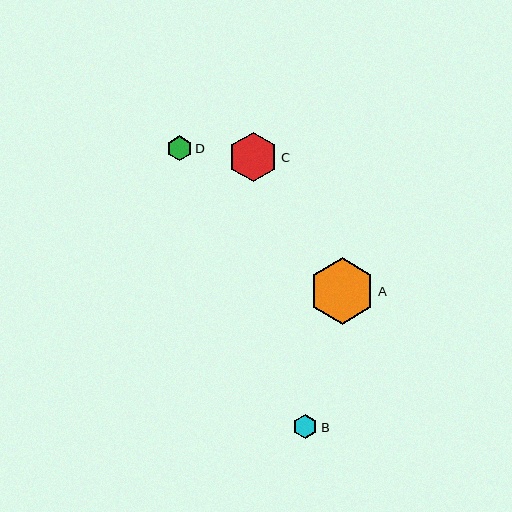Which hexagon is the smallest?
Hexagon B is the smallest with a size of approximately 24 pixels.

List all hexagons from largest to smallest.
From largest to smallest: A, C, D, B.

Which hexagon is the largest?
Hexagon A is the largest with a size of approximately 67 pixels.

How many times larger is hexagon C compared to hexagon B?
Hexagon C is approximately 2.0 times the size of hexagon B.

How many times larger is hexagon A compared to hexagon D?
Hexagon A is approximately 2.7 times the size of hexagon D.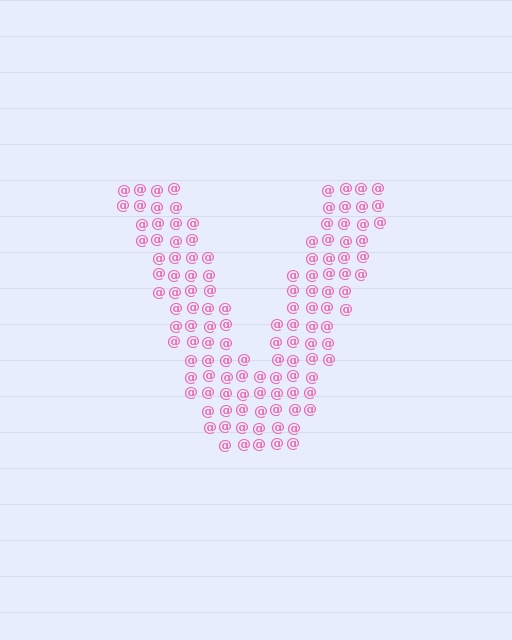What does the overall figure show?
The overall figure shows the letter V.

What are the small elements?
The small elements are at signs.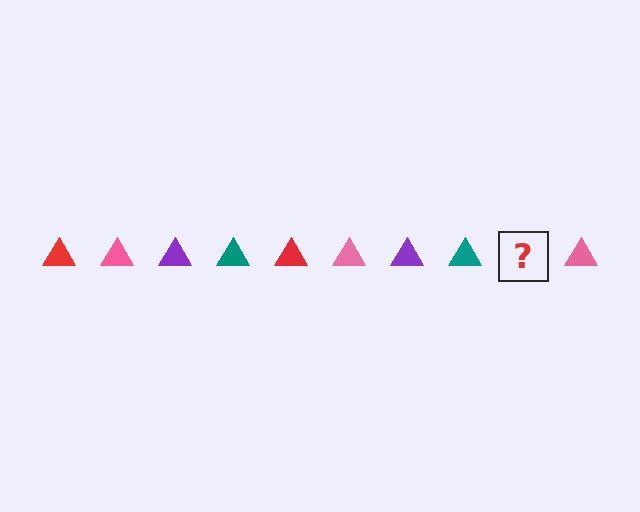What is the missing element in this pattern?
The missing element is a red triangle.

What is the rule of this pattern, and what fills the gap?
The rule is that the pattern cycles through red, pink, purple, teal triangles. The gap should be filled with a red triangle.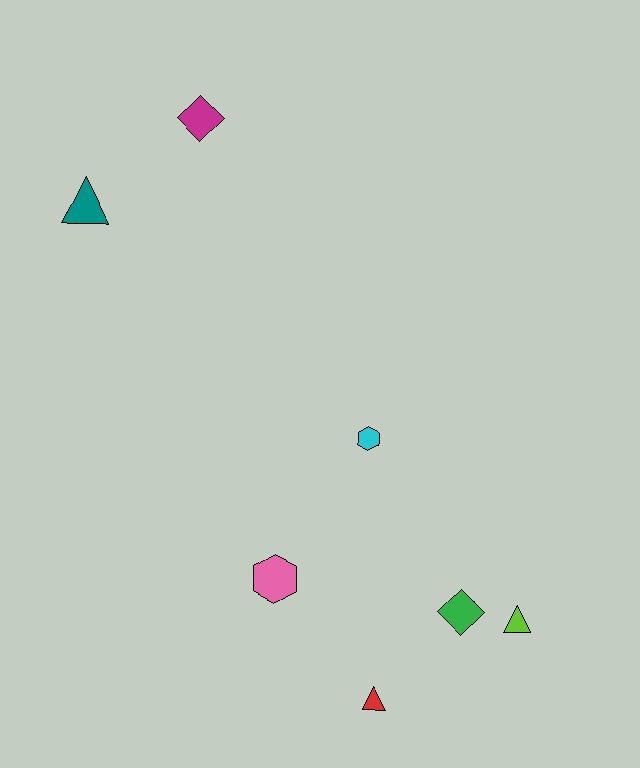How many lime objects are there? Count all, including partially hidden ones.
There is 1 lime object.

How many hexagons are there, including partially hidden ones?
There are 2 hexagons.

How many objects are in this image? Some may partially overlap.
There are 7 objects.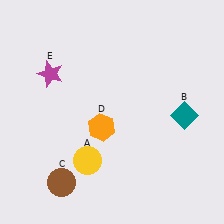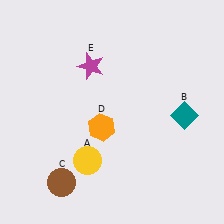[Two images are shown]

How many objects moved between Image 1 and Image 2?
1 object moved between the two images.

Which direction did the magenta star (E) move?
The magenta star (E) moved right.